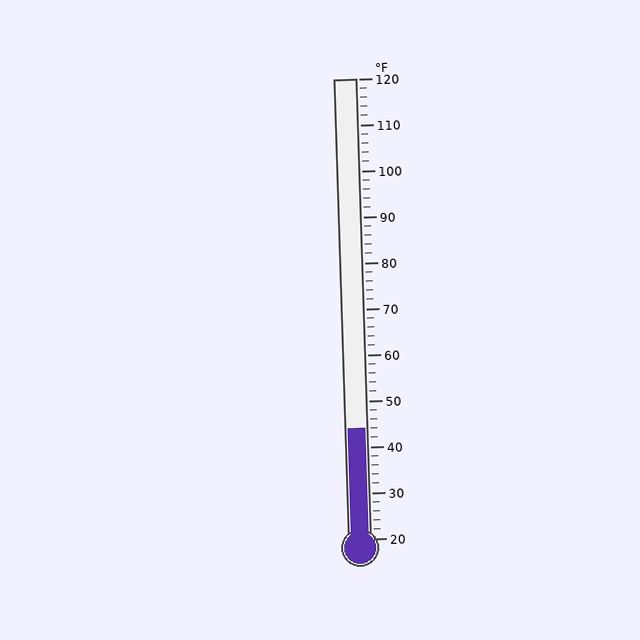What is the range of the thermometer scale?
The thermometer scale ranges from 20°F to 120°F.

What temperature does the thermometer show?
The thermometer shows approximately 44°F.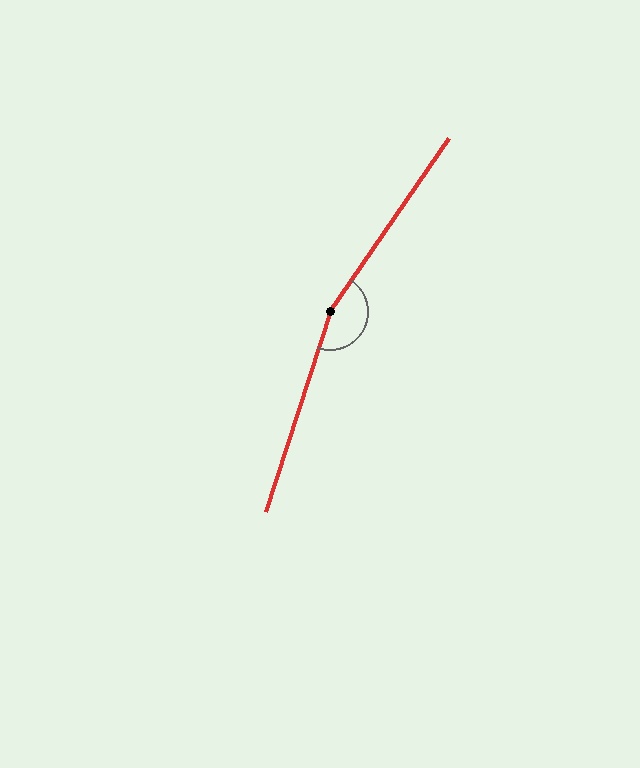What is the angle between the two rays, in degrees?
Approximately 163 degrees.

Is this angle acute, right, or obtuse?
It is obtuse.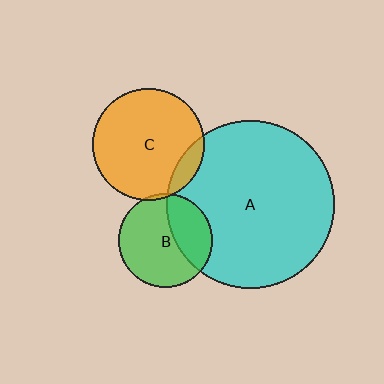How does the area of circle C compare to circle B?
Approximately 1.4 times.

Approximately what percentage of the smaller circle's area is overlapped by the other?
Approximately 35%.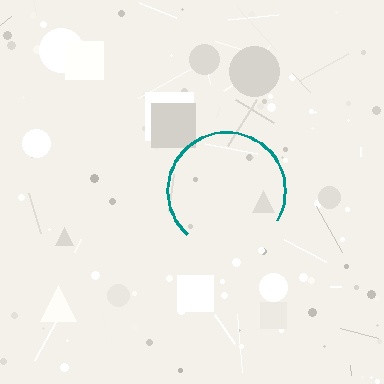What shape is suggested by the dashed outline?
The dashed outline suggests a circle.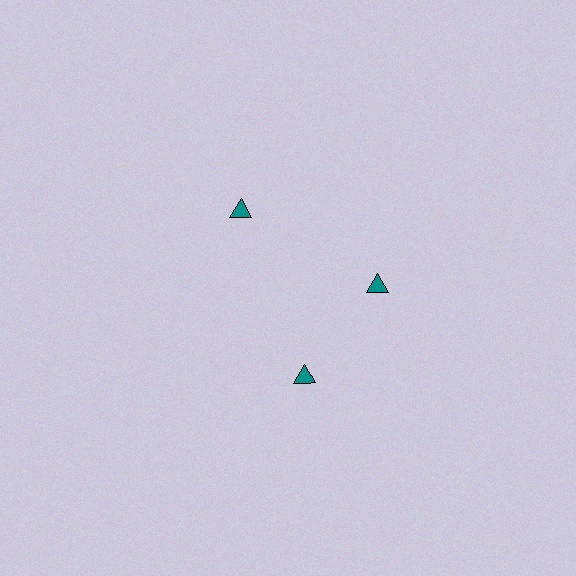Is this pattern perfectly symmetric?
No. The 3 teal triangles are arranged in a ring, but one element near the 7 o'clock position is rotated out of alignment along the ring, breaking the 3-fold rotational symmetry.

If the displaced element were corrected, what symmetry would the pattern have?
It would have 3-fold rotational symmetry — the pattern would map onto itself every 120 degrees.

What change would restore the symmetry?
The symmetry would be restored by rotating it back into even spacing with its neighbors so that all 3 triangles sit at equal angles and equal distance from the center.